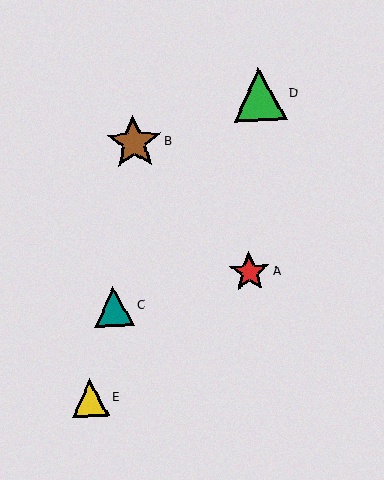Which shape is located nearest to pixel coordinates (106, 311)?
The teal triangle (labeled C) at (114, 307) is nearest to that location.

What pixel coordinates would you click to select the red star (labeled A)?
Click at (249, 272) to select the red star A.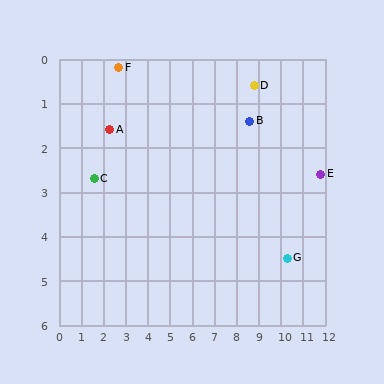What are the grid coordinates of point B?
Point B is at approximately (8.6, 1.4).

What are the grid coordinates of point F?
Point F is at approximately (2.7, 0.2).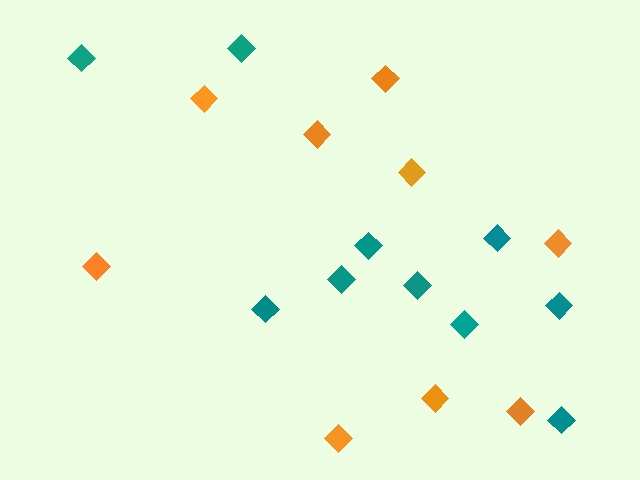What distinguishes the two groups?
There are 2 groups: one group of teal diamonds (10) and one group of orange diamonds (9).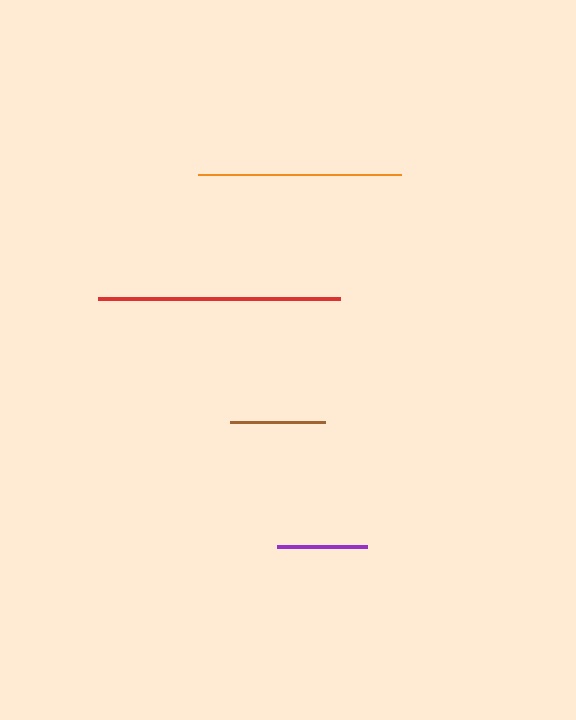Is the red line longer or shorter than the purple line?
The red line is longer than the purple line.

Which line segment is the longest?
The red line is the longest at approximately 242 pixels.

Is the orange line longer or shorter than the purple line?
The orange line is longer than the purple line.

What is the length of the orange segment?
The orange segment is approximately 203 pixels long.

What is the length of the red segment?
The red segment is approximately 242 pixels long.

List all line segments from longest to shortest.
From longest to shortest: red, orange, brown, purple.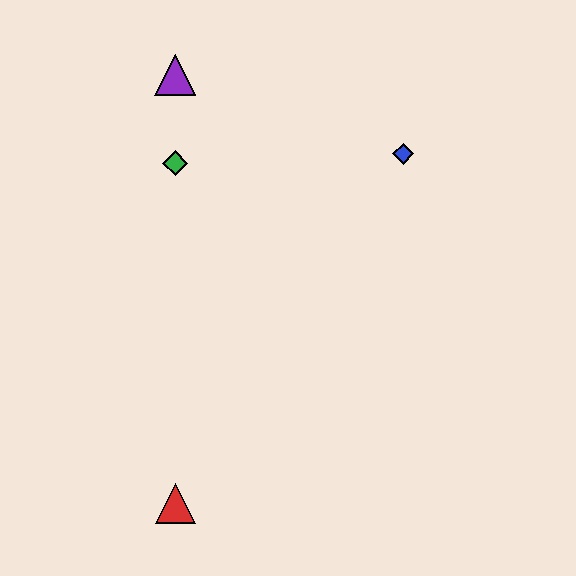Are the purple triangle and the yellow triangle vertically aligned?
Yes, both are at x≈175.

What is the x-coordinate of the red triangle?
The red triangle is at x≈175.